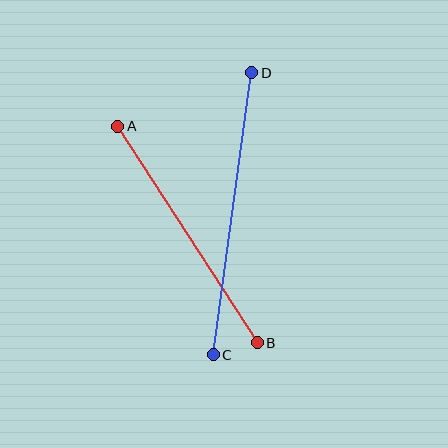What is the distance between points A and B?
The distance is approximately 258 pixels.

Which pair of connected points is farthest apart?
Points C and D are farthest apart.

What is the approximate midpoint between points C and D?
The midpoint is at approximately (233, 214) pixels.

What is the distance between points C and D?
The distance is approximately 285 pixels.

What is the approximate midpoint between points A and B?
The midpoint is at approximately (187, 234) pixels.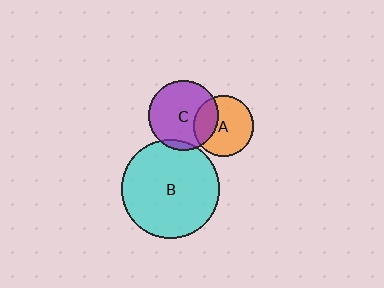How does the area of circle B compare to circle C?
Approximately 2.0 times.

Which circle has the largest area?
Circle B (cyan).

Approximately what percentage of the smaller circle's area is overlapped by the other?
Approximately 5%.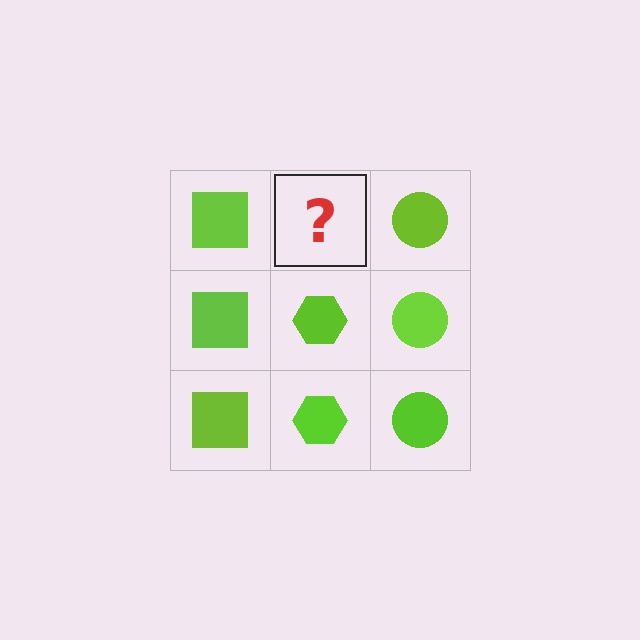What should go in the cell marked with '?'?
The missing cell should contain a lime hexagon.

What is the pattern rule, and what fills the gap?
The rule is that each column has a consistent shape. The gap should be filled with a lime hexagon.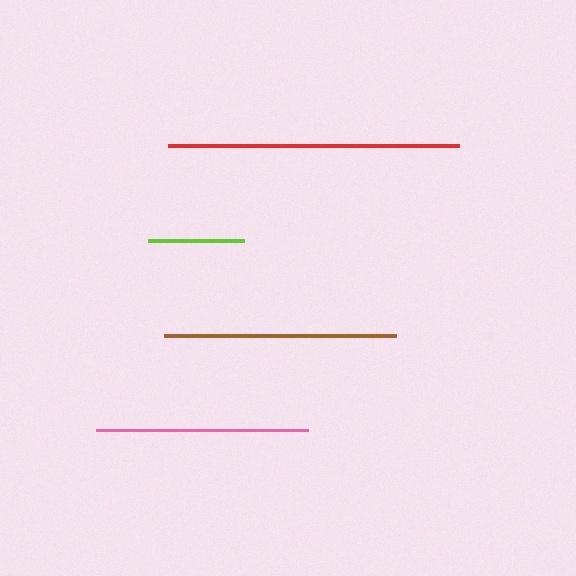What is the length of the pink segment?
The pink segment is approximately 212 pixels long.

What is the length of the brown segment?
The brown segment is approximately 232 pixels long.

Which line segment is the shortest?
The lime line is the shortest at approximately 96 pixels.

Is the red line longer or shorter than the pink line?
The red line is longer than the pink line.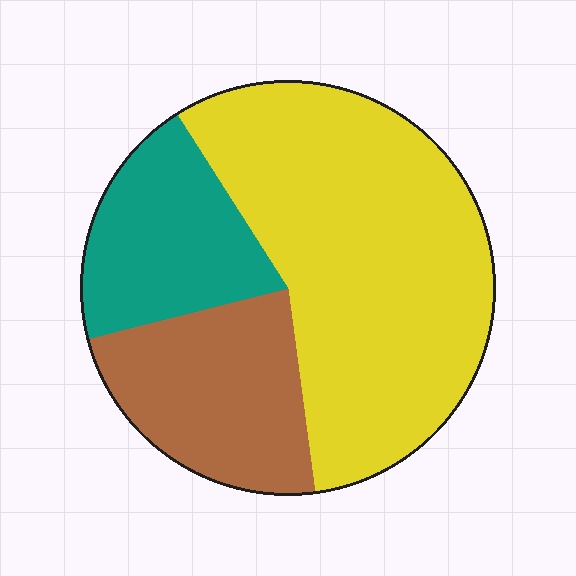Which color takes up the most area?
Yellow, at roughly 55%.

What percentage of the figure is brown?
Brown covers about 25% of the figure.